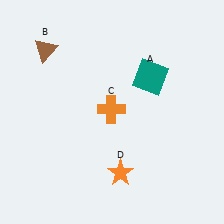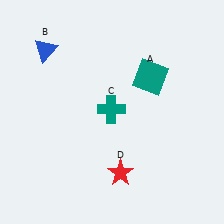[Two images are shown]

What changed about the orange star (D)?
In Image 1, D is orange. In Image 2, it changed to red.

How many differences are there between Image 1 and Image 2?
There are 3 differences between the two images.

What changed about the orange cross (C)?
In Image 1, C is orange. In Image 2, it changed to teal.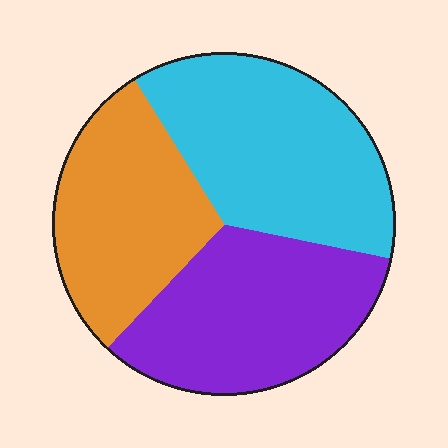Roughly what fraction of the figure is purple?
Purple covers about 35% of the figure.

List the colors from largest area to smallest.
From largest to smallest: cyan, purple, orange.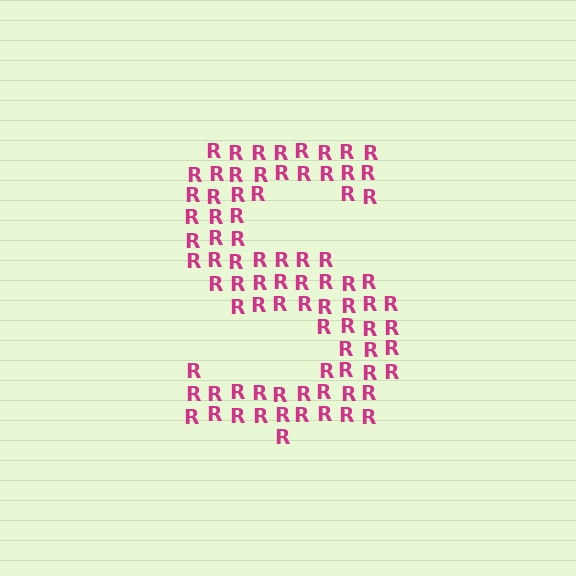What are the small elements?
The small elements are letter R's.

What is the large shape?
The large shape is the letter S.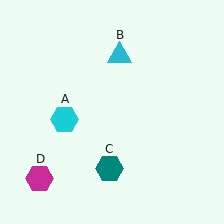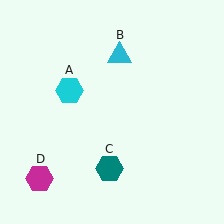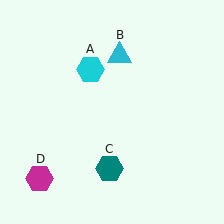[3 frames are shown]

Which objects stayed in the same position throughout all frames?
Cyan triangle (object B) and teal hexagon (object C) and magenta hexagon (object D) remained stationary.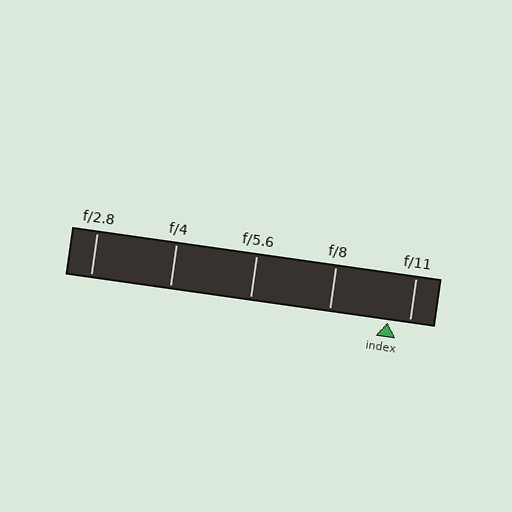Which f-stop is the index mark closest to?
The index mark is closest to f/11.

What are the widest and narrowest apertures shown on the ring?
The widest aperture shown is f/2.8 and the narrowest is f/11.